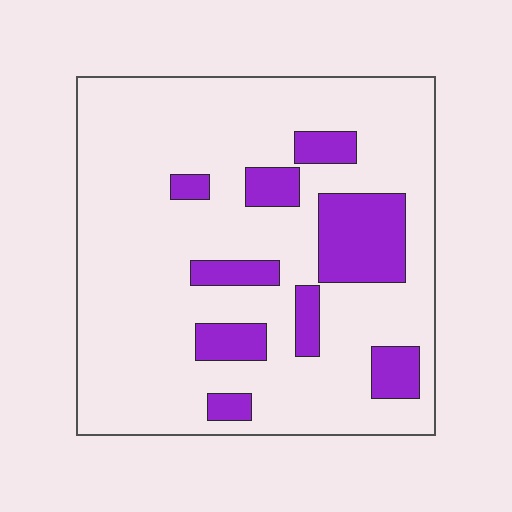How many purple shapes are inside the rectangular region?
9.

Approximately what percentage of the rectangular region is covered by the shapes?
Approximately 20%.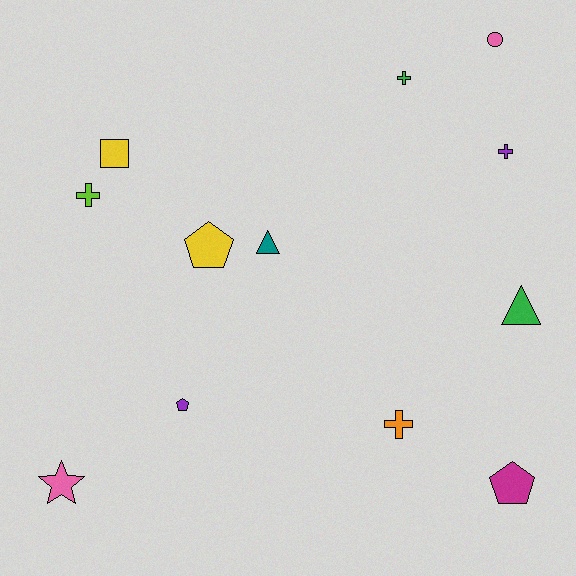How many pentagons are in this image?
There are 3 pentagons.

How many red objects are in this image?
There are no red objects.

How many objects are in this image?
There are 12 objects.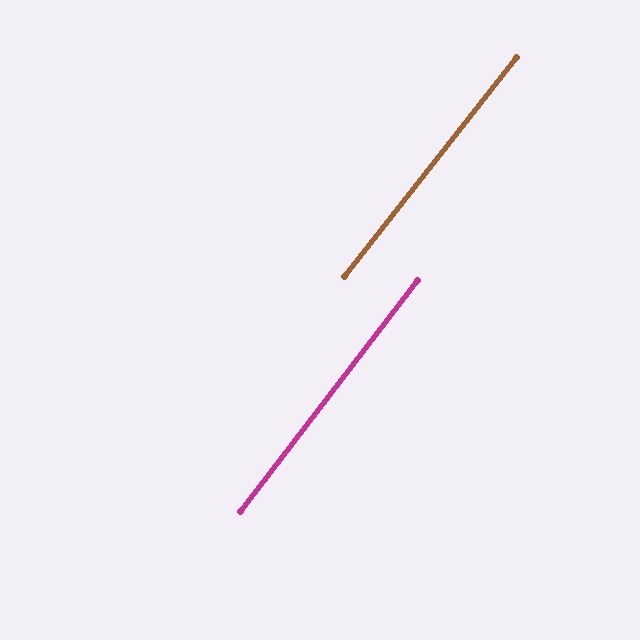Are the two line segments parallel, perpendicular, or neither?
Parallel — their directions differ by only 0.6°.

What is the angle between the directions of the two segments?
Approximately 1 degree.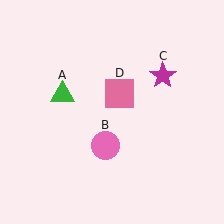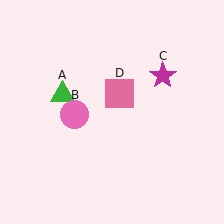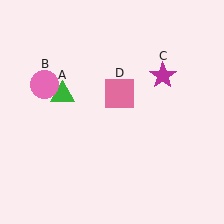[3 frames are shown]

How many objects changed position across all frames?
1 object changed position: pink circle (object B).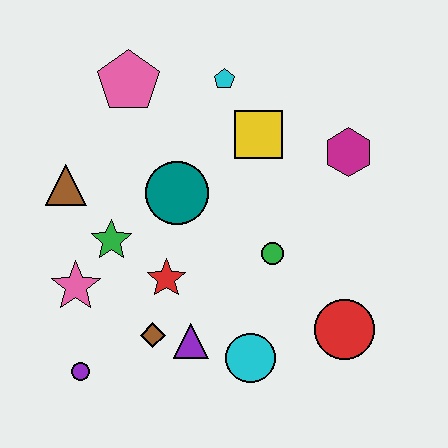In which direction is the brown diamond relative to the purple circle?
The brown diamond is to the right of the purple circle.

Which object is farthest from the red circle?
The pink pentagon is farthest from the red circle.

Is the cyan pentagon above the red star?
Yes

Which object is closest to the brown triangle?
The green star is closest to the brown triangle.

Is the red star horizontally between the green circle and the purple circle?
Yes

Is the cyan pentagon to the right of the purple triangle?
Yes